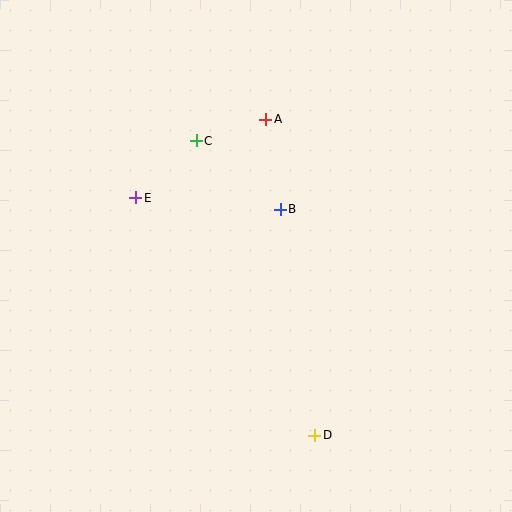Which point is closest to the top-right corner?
Point A is closest to the top-right corner.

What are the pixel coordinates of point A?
Point A is at (266, 119).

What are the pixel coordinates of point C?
Point C is at (196, 141).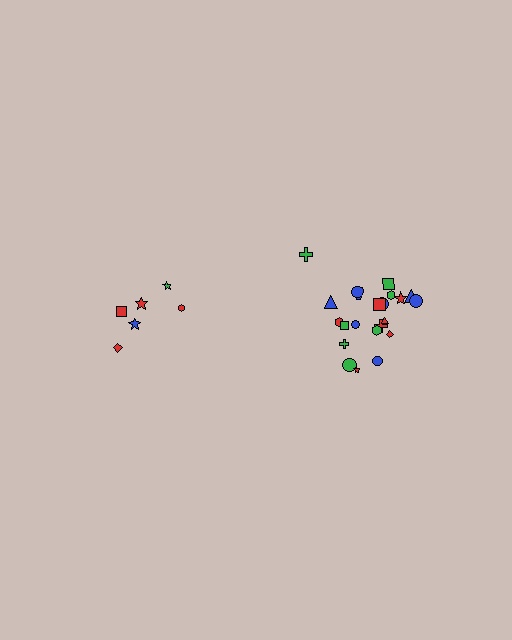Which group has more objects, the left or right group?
The right group.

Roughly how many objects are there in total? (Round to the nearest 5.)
Roughly 30 objects in total.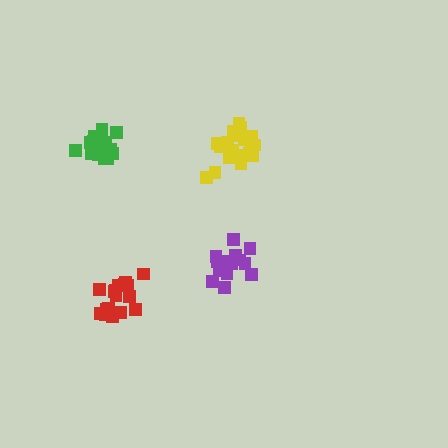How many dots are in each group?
Group 1: 18 dots, Group 2: 19 dots, Group 3: 21 dots, Group 4: 16 dots (74 total).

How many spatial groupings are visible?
There are 4 spatial groupings.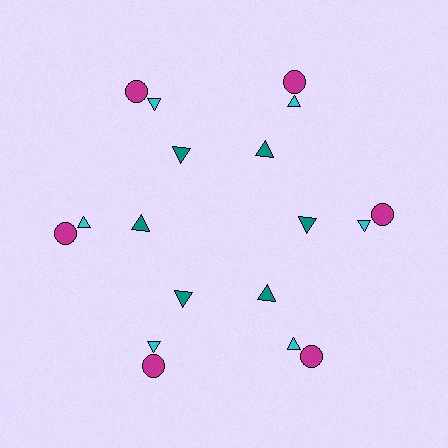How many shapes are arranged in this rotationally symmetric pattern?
There are 18 shapes, arranged in 6 groups of 3.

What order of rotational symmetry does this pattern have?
This pattern has 6-fold rotational symmetry.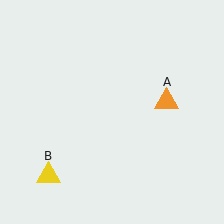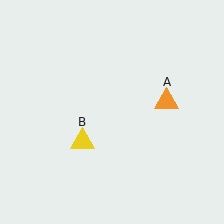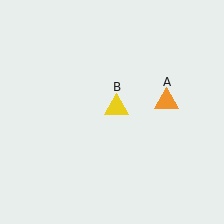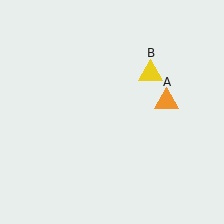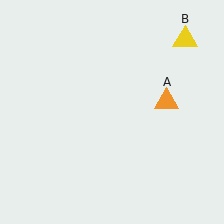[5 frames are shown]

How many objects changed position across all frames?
1 object changed position: yellow triangle (object B).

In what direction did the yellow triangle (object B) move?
The yellow triangle (object B) moved up and to the right.